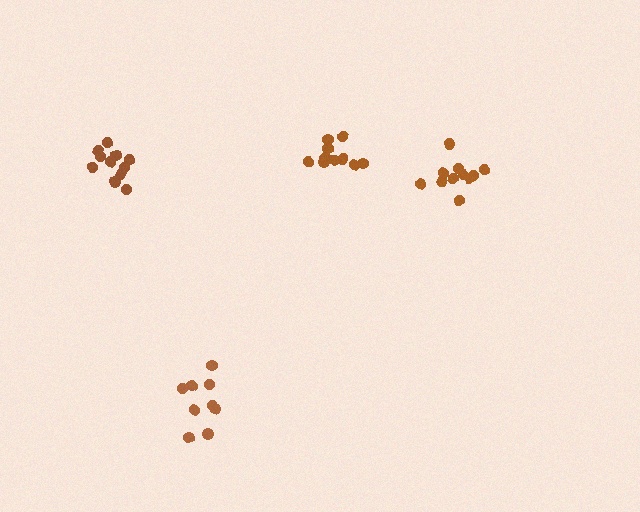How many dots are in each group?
Group 1: 11 dots, Group 2: 10 dots, Group 3: 9 dots, Group 4: 11 dots (41 total).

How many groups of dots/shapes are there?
There are 4 groups.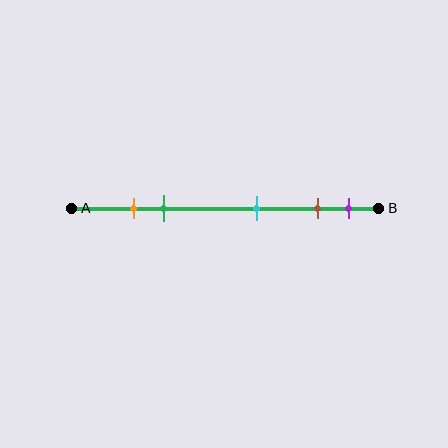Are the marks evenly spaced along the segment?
No, the marks are not evenly spaced.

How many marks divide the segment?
There are 5 marks dividing the segment.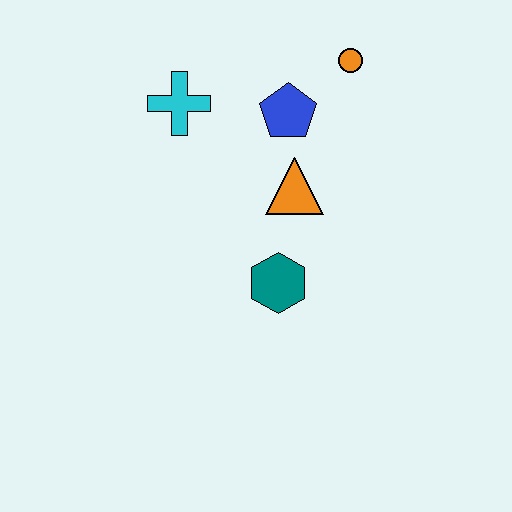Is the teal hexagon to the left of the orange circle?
Yes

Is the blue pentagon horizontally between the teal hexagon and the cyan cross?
No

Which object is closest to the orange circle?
The blue pentagon is closest to the orange circle.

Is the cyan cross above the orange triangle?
Yes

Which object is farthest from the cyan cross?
The teal hexagon is farthest from the cyan cross.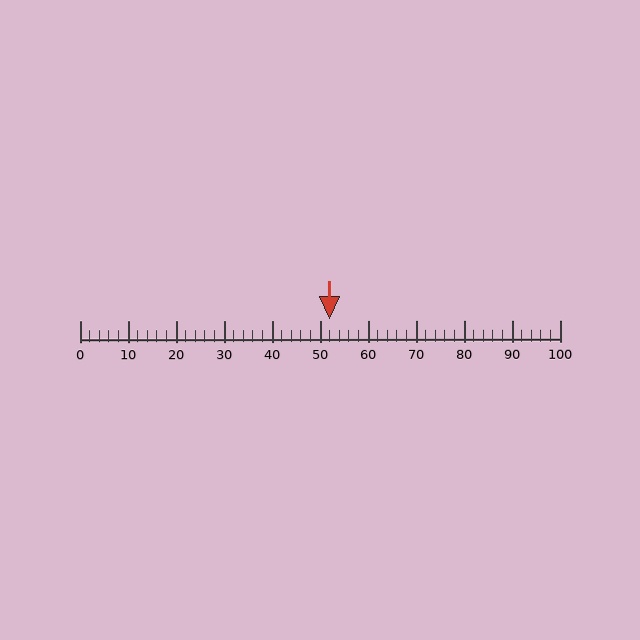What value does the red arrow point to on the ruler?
The red arrow points to approximately 52.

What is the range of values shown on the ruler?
The ruler shows values from 0 to 100.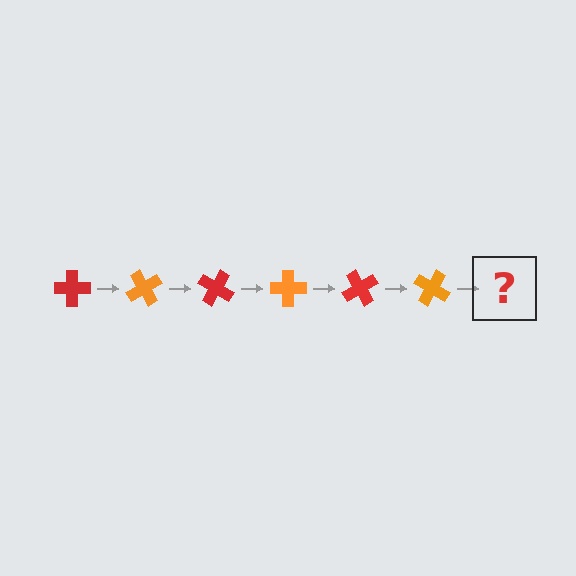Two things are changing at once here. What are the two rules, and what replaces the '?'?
The two rules are that it rotates 60 degrees each step and the color cycles through red and orange. The '?' should be a red cross, rotated 360 degrees from the start.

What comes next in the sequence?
The next element should be a red cross, rotated 360 degrees from the start.